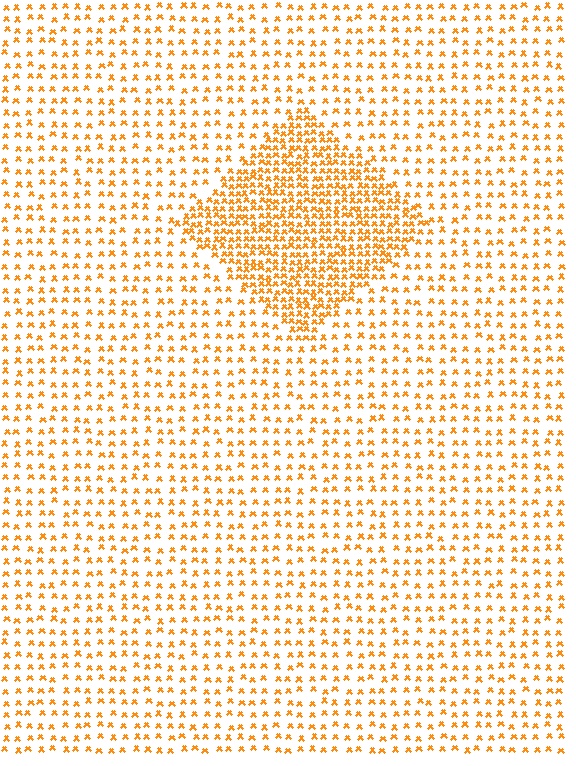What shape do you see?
I see a diamond.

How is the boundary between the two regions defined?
The boundary is defined by a change in element density (approximately 2.4x ratio). All elements are the same color, size, and shape.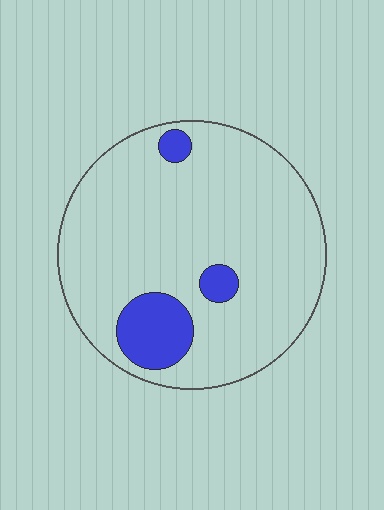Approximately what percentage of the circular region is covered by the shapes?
Approximately 10%.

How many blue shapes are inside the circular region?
3.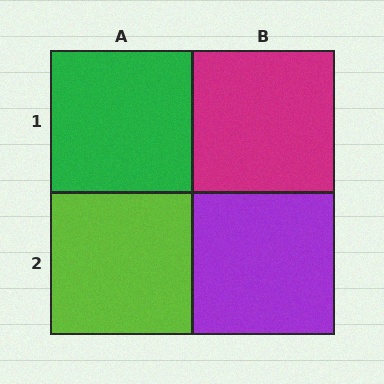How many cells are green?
1 cell is green.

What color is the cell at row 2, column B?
Purple.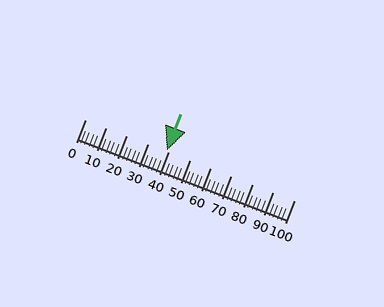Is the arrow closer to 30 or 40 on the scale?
The arrow is closer to 40.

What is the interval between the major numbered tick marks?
The major tick marks are spaced 10 units apart.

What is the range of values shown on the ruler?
The ruler shows values from 0 to 100.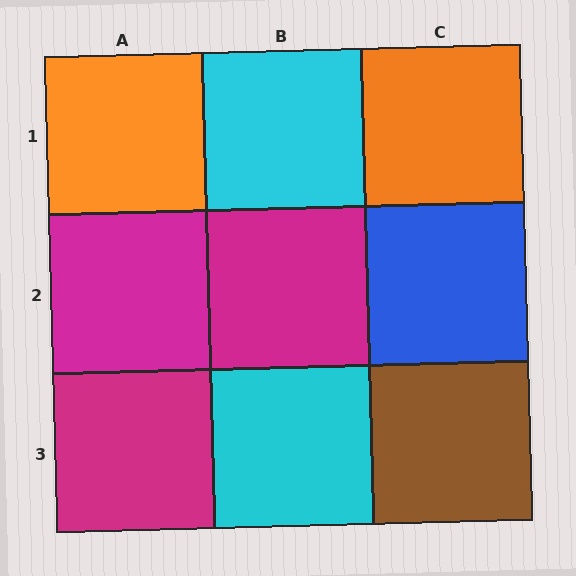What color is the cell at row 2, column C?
Blue.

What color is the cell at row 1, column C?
Orange.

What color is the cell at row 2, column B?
Magenta.